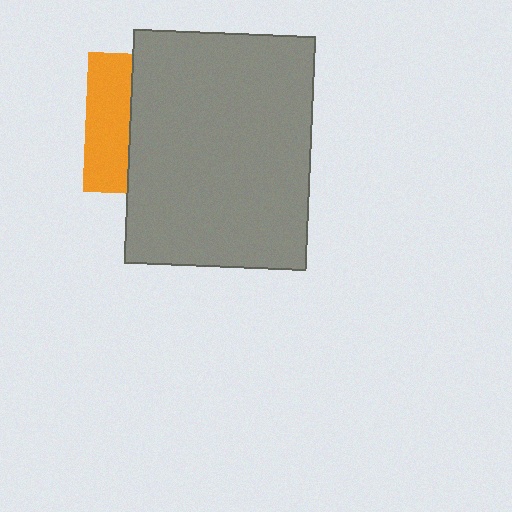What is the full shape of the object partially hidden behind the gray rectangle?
The partially hidden object is an orange square.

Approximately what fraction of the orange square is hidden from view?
Roughly 69% of the orange square is hidden behind the gray rectangle.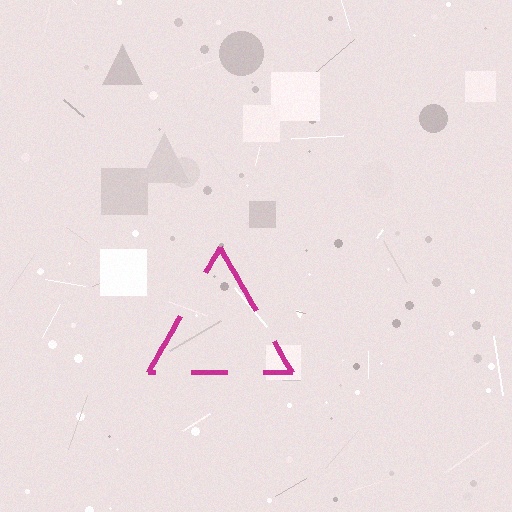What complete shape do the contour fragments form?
The contour fragments form a triangle.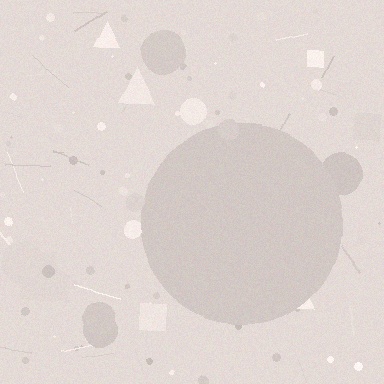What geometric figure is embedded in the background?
A circle is embedded in the background.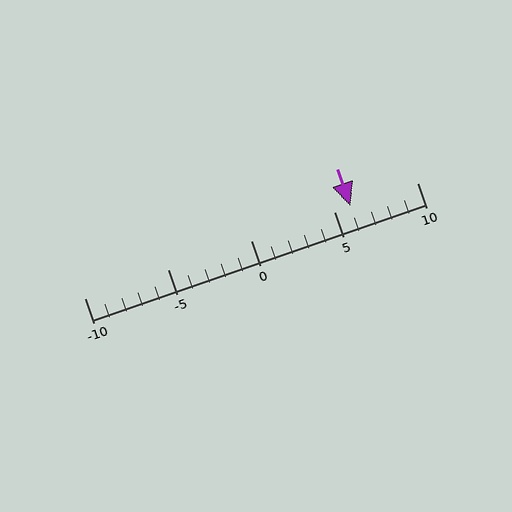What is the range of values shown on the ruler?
The ruler shows values from -10 to 10.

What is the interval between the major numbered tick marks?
The major tick marks are spaced 5 units apart.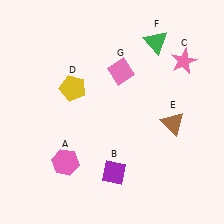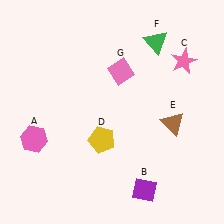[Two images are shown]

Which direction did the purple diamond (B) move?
The purple diamond (B) moved right.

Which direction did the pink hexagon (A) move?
The pink hexagon (A) moved left.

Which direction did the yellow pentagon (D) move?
The yellow pentagon (D) moved down.